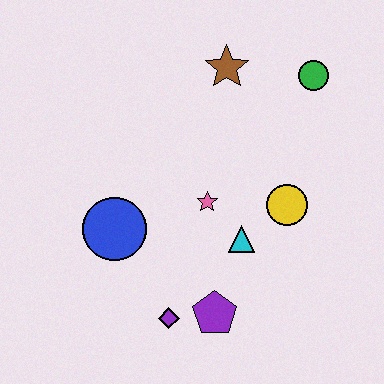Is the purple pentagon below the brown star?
Yes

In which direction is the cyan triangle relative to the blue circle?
The cyan triangle is to the right of the blue circle.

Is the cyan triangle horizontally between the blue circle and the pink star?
No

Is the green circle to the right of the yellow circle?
Yes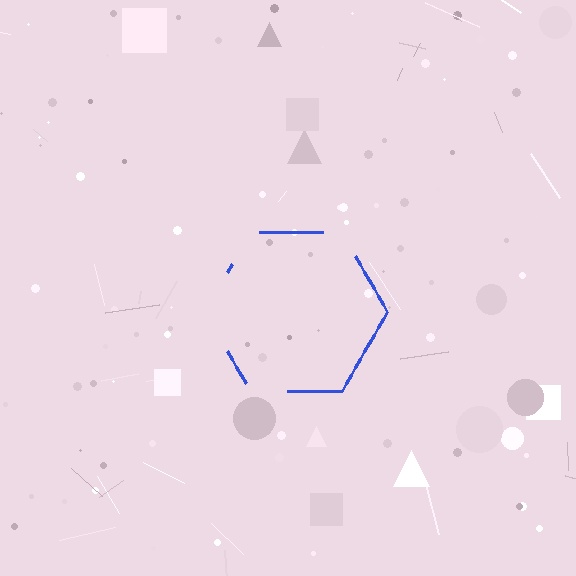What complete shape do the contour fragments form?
The contour fragments form a hexagon.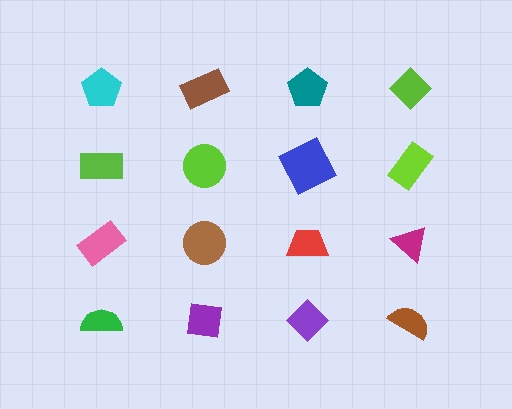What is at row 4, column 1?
A green semicircle.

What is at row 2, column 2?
A lime circle.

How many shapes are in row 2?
4 shapes.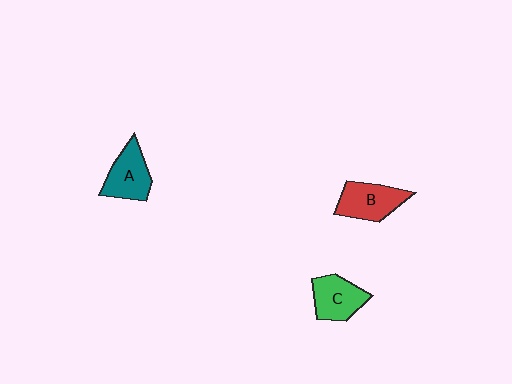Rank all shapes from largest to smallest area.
From largest to smallest: B (red), A (teal), C (green).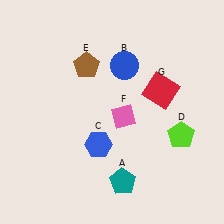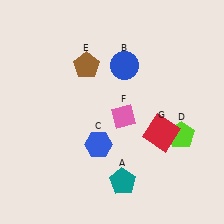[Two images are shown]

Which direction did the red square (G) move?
The red square (G) moved down.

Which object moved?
The red square (G) moved down.